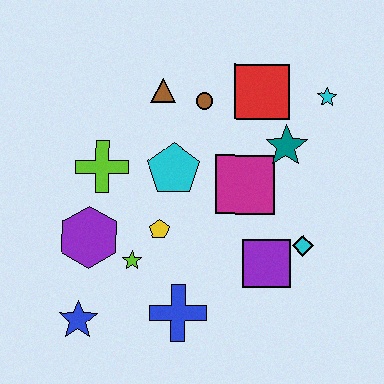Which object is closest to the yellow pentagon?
The lime star is closest to the yellow pentagon.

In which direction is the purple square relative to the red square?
The purple square is below the red square.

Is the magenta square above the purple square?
Yes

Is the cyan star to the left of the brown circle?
No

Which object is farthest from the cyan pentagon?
The blue star is farthest from the cyan pentagon.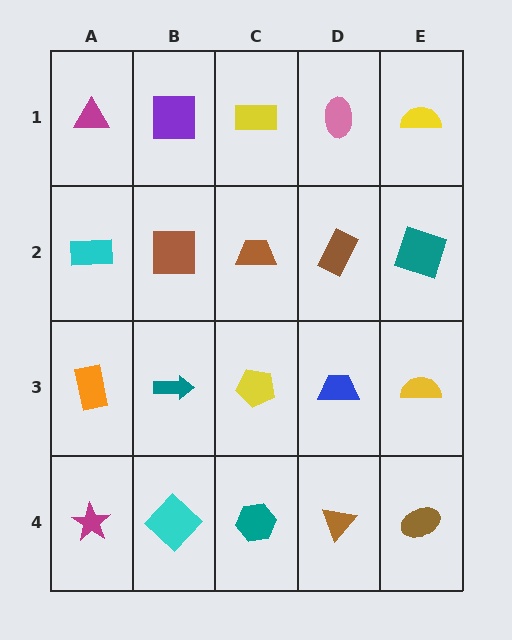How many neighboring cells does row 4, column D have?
3.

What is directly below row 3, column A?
A magenta star.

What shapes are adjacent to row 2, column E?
A yellow semicircle (row 1, column E), a yellow semicircle (row 3, column E), a brown rectangle (row 2, column D).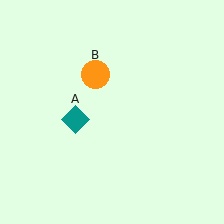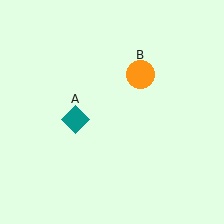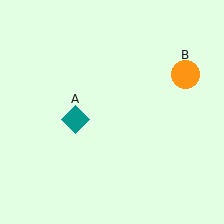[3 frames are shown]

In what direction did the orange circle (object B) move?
The orange circle (object B) moved right.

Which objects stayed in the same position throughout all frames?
Teal diamond (object A) remained stationary.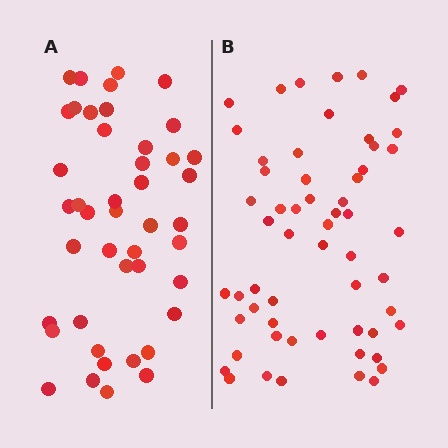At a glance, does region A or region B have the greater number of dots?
Region B (the right region) has more dots.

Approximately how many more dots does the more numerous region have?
Region B has approximately 15 more dots than region A.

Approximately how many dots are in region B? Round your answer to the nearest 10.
About 60 dots. (The exact count is 58, which rounds to 60.)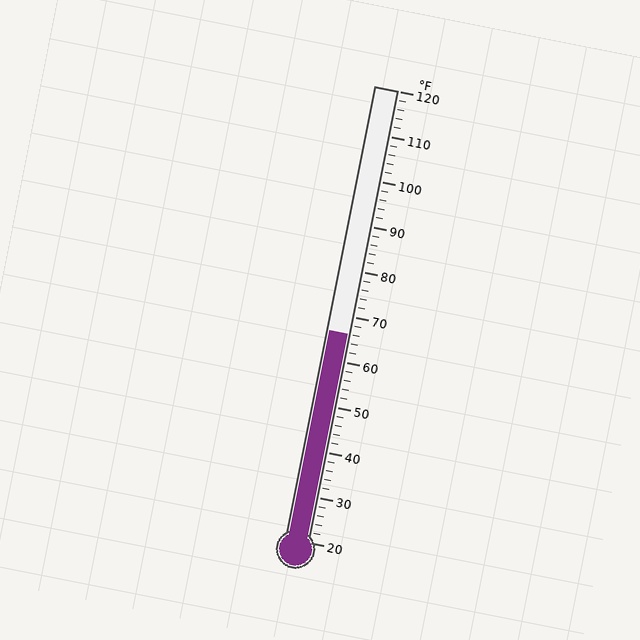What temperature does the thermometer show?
The thermometer shows approximately 66°F.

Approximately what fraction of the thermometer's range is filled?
The thermometer is filled to approximately 45% of its range.